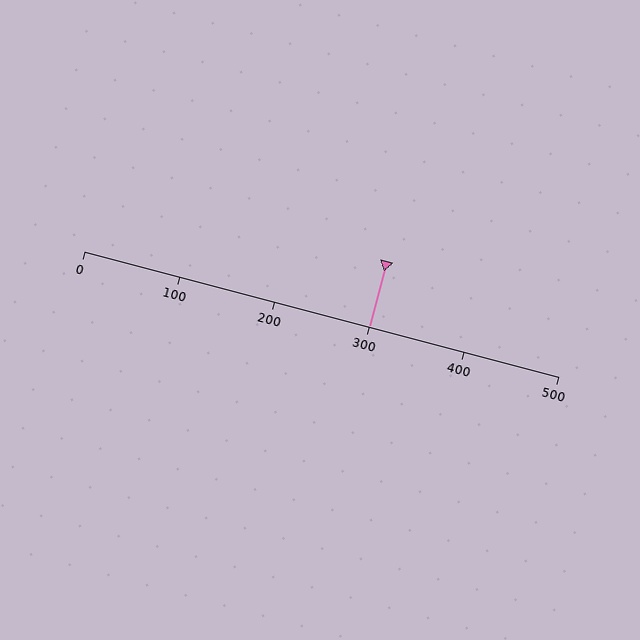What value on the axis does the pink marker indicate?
The marker indicates approximately 300.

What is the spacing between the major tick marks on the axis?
The major ticks are spaced 100 apart.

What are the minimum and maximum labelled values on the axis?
The axis runs from 0 to 500.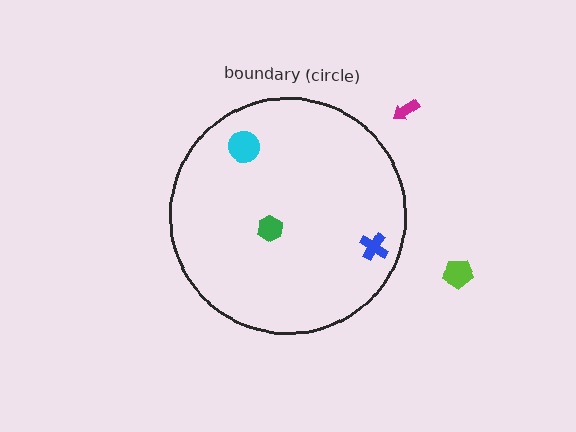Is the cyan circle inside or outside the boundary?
Inside.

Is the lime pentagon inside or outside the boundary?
Outside.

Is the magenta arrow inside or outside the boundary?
Outside.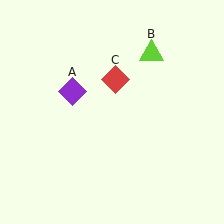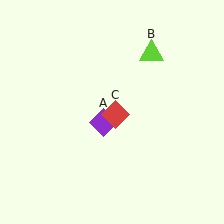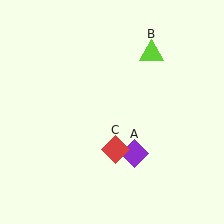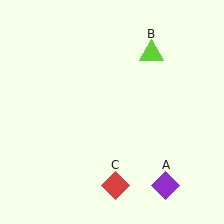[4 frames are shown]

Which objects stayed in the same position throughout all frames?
Lime triangle (object B) remained stationary.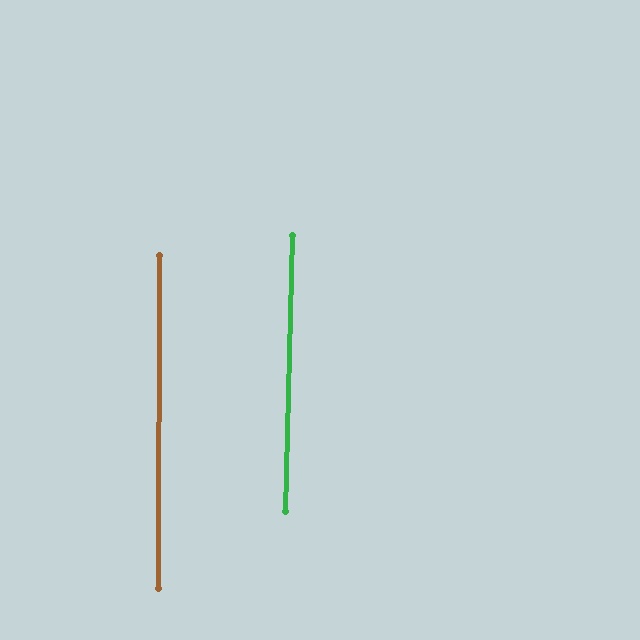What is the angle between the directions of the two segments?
Approximately 1 degree.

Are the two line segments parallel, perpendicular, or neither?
Parallel — their directions differ by only 1.3°.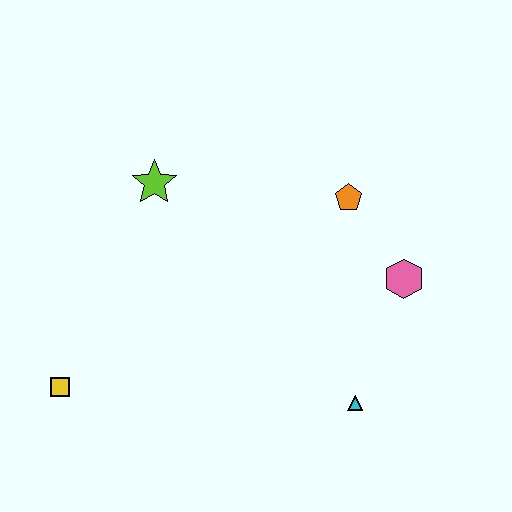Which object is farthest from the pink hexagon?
The yellow square is farthest from the pink hexagon.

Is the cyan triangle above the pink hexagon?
No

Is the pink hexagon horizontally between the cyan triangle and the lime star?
No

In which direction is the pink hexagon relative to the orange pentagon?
The pink hexagon is below the orange pentagon.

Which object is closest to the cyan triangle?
The pink hexagon is closest to the cyan triangle.